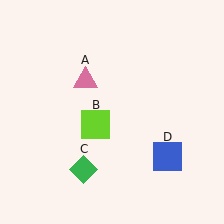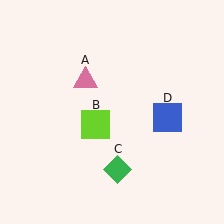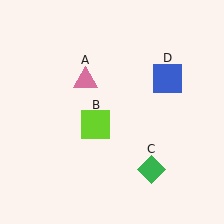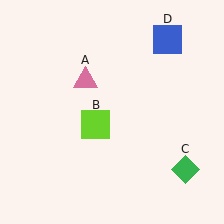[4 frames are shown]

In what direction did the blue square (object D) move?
The blue square (object D) moved up.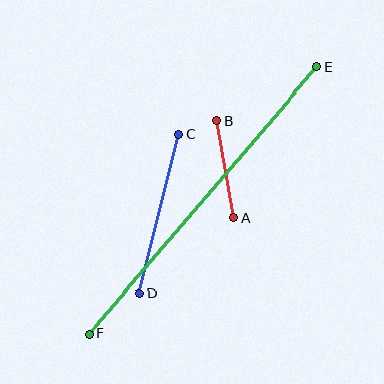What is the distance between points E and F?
The distance is approximately 351 pixels.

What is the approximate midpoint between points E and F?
The midpoint is at approximately (203, 201) pixels.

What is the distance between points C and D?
The distance is approximately 164 pixels.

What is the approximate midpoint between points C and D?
The midpoint is at approximately (159, 214) pixels.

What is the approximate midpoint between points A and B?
The midpoint is at approximately (225, 169) pixels.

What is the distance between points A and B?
The distance is approximately 98 pixels.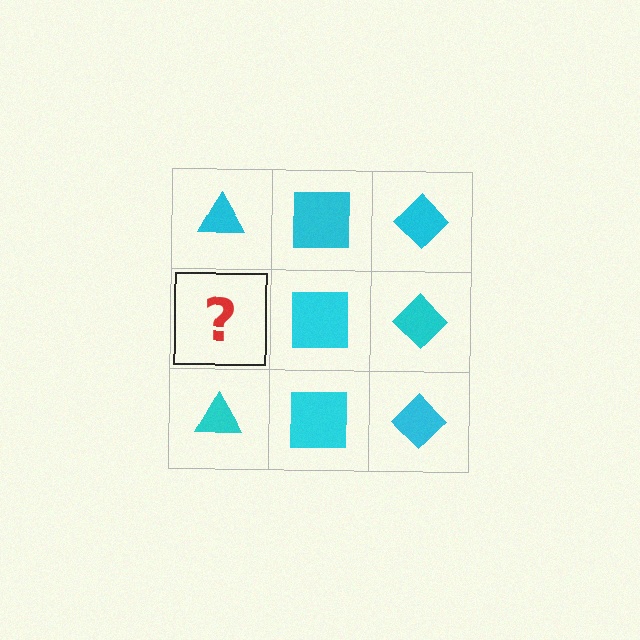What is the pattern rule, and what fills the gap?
The rule is that each column has a consistent shape. The gap should be filled with a cyan triangle.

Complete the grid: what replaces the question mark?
The question mark should be replaced with a cyan triangle.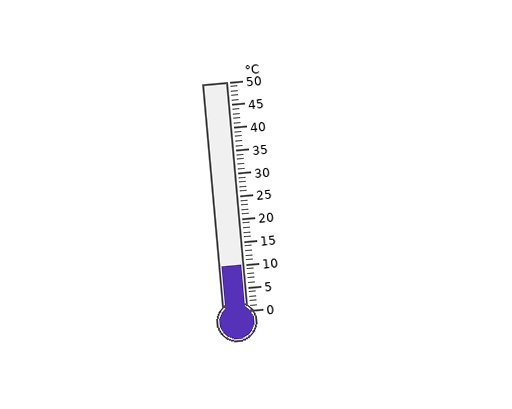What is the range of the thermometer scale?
The thermometer scale ranges from 0°C to 50°C.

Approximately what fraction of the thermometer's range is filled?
The thermometer is filled to approximately 20% of its range.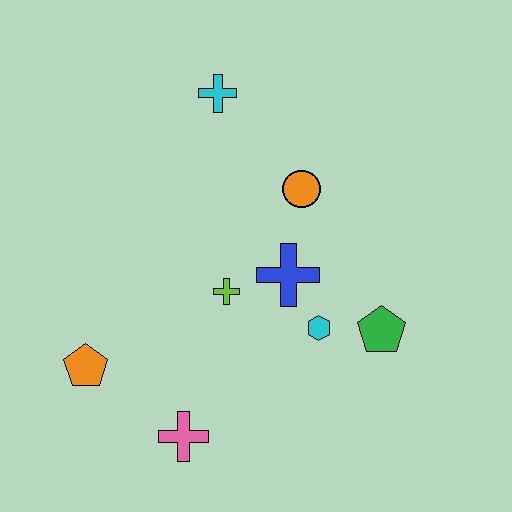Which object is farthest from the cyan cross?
The pink cross is farthest from the cyan cross.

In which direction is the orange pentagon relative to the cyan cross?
The orange pentagon is below the cyan cross.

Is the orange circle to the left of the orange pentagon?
No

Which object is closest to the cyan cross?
The orange circle is closest to the cyan cross.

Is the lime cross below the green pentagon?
No